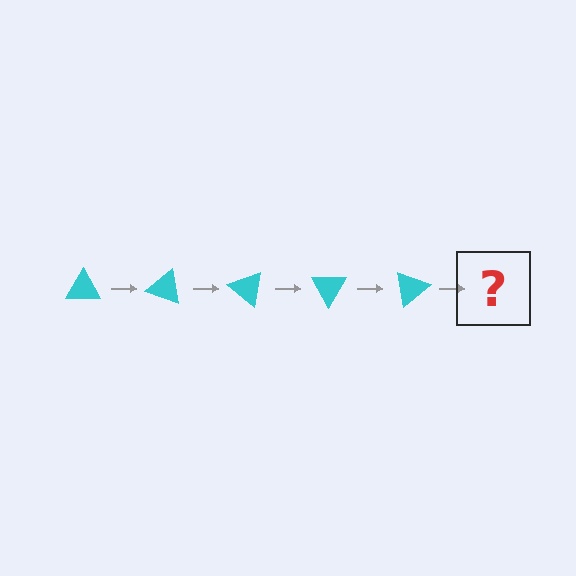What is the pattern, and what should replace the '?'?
The pattern is that the triangle rotates 20 degrees each step. The '?' should be a cyan triangle rotated 100 degrees.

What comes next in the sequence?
The next element should be a cyan triangle rotated 100 degrees.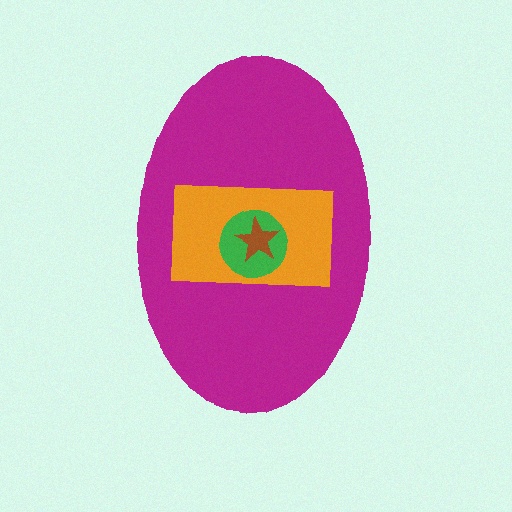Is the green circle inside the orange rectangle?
Yes.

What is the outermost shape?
The magenta ellipse.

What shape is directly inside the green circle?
The brown star.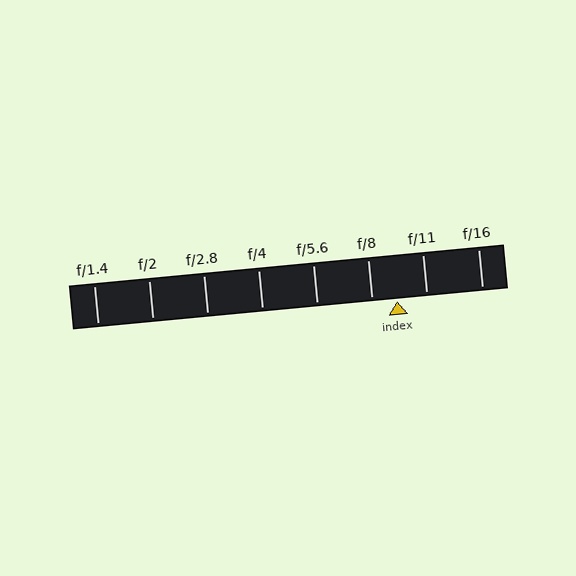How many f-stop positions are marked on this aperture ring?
There are 8 f-stop positions marked.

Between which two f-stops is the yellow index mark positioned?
The index mark is between f/8 and f/11.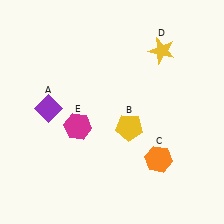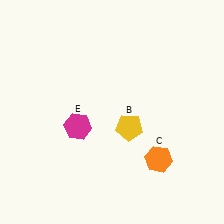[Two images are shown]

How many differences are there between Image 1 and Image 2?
There are 2 differences between the two images.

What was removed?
The purple diamond (A), the yellow star (D) were removed in Image 2.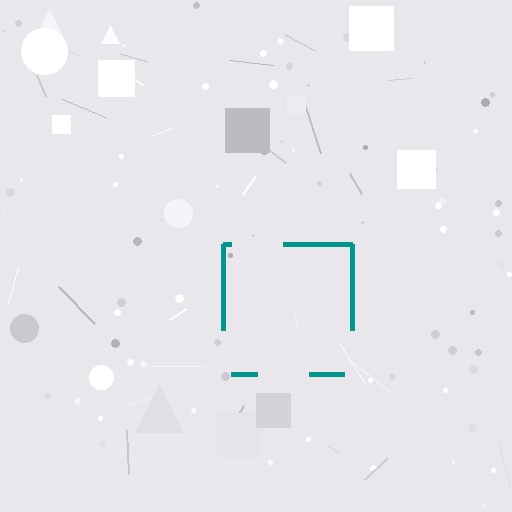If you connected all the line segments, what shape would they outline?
They would outline a square.